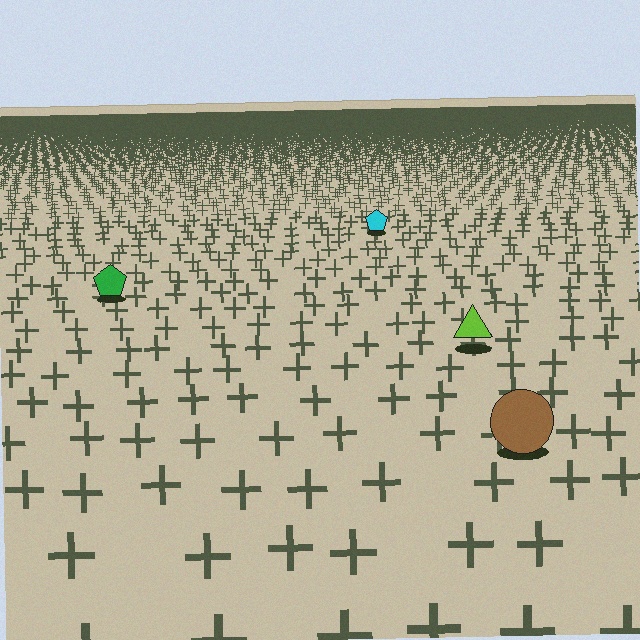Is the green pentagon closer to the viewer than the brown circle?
No. The brown circle is closer — you can tell from the texture gradient: the ground texture is coarser near it.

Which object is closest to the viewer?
The brown circle is closest. The texture marks near it are larger and more spread out.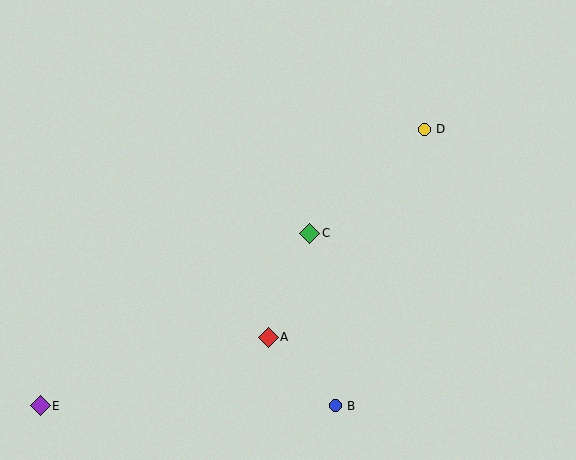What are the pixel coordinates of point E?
Point E is at (40, 406).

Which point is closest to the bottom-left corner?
Point E is closest to the bottom-left corner.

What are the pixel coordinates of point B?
Point B is at (335, 406).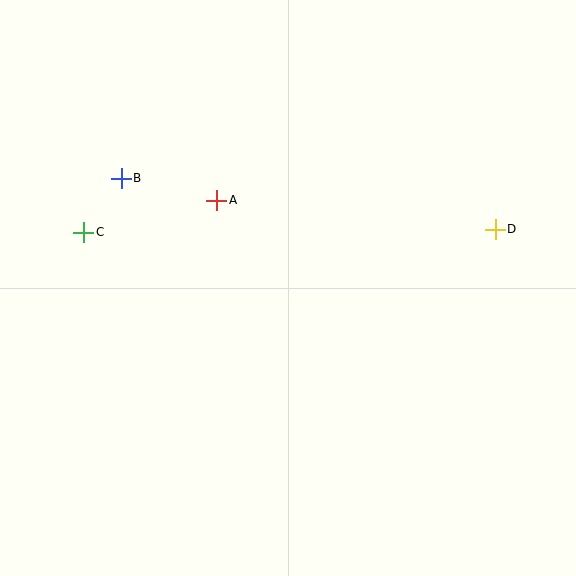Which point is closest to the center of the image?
Point A at (217, 200) is closest to the center.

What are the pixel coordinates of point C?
Point C is at (84, 232).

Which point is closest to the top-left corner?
Point B is closest to the top-left corner.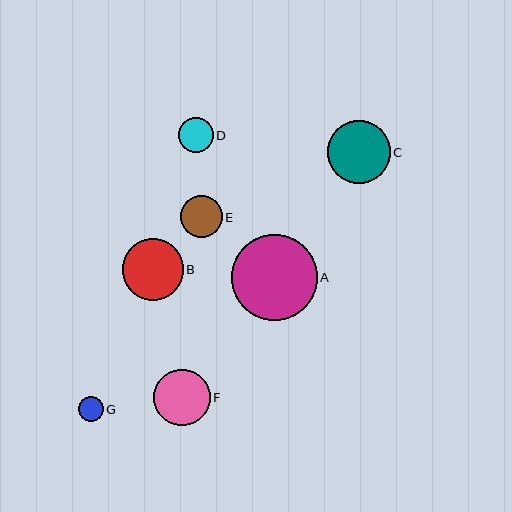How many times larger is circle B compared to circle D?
Circle B is approximately 1.8 times the size of circle D.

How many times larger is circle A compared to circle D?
Circle A is approximately 2.5 times the size of circle D.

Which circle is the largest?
Circle A is the largest with a size of approximately 85 pixels.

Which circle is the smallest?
Circle G is the smallest with a size of approximately 25 pixels.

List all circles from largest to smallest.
From largest to smallest: A, C, B, F, E, D, G.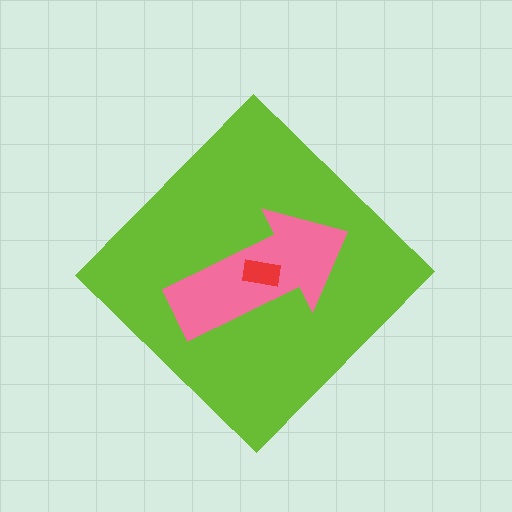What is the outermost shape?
The lime diamond.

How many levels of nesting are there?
3.